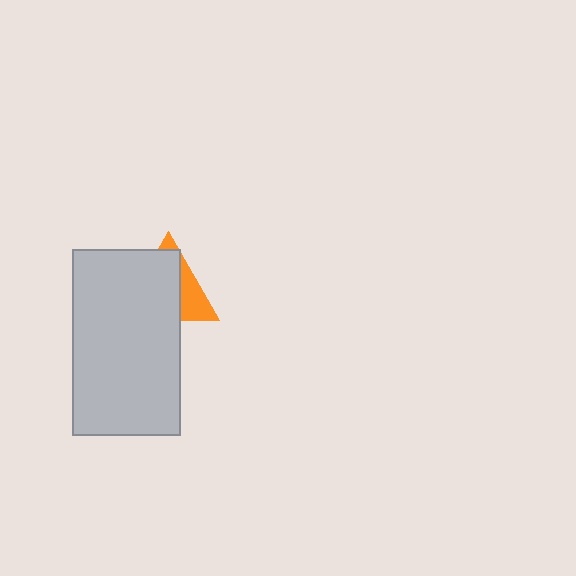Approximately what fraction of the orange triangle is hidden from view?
Roughly 68% of the orange triangle is hidden behind the light gray rectangle.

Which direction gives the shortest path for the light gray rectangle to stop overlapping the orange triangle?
Moving toward the lower-left gives the shortest separation.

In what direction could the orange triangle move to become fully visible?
The orange triangle could move toward the upper-right. That would shift it out from behind the light gray rectangle entirely.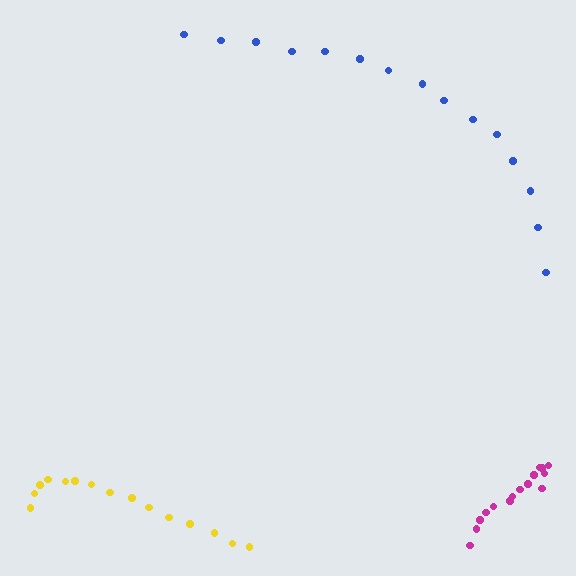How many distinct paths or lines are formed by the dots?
There are 3 distinct paths.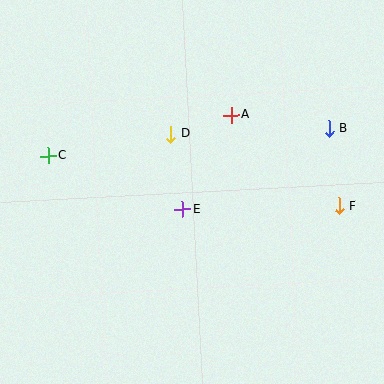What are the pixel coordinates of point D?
Point D is at (171, 134).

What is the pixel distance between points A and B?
The distance between A and B is 99 pixels.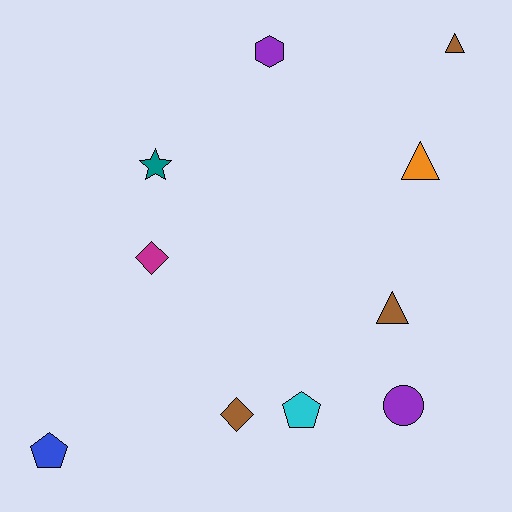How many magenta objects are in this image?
There is 1 magenta object.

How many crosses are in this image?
There are no crosses.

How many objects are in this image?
There are 10 objects.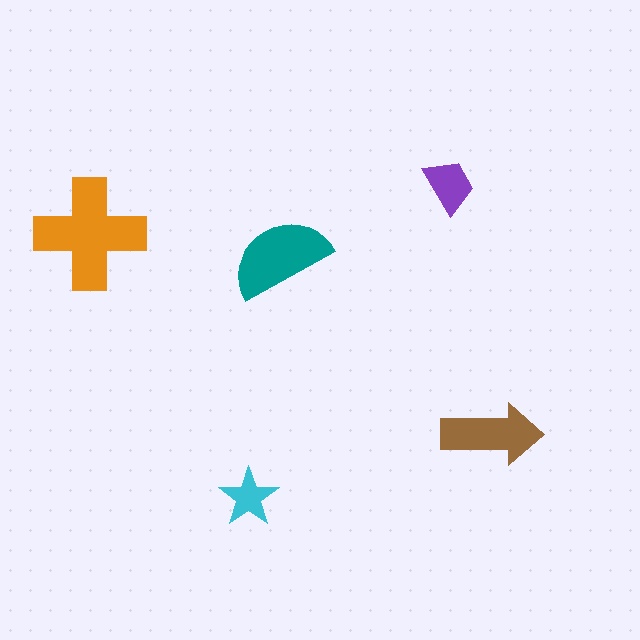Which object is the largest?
The orange cross.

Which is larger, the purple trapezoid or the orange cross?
The orange cross.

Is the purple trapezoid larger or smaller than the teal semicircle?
Smaller.